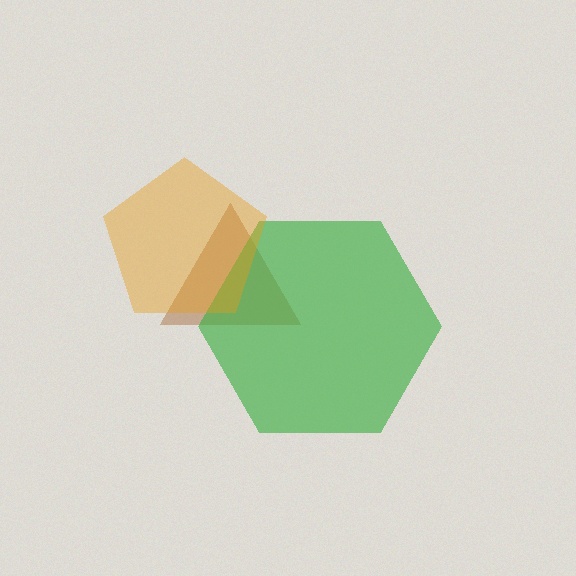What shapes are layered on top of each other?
The layered shapes are: a brown triangle, a green hexagon, an orange pentagon.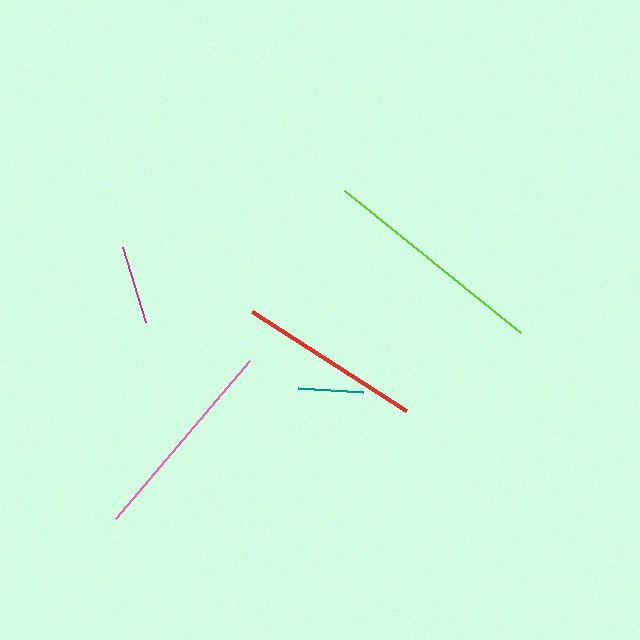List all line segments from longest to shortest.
From longest to shortest: lime, pink, red, magenta, teal.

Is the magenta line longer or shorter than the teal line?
The magenta line is longer than the teal line.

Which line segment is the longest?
The lime line is the longest at approximately 226 pixels.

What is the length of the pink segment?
The pink segment is approximately 208 pixels long.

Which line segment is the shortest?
The teal line is the shortest at approximately 65 pixels.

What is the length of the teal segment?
The teal segment is approximately 65 pixels long.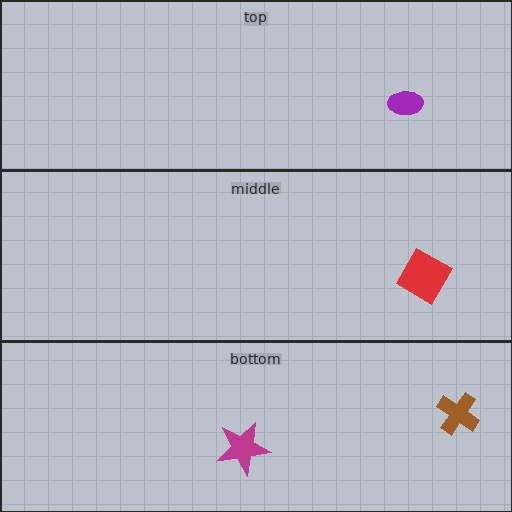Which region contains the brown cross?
The bottom region.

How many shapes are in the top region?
1.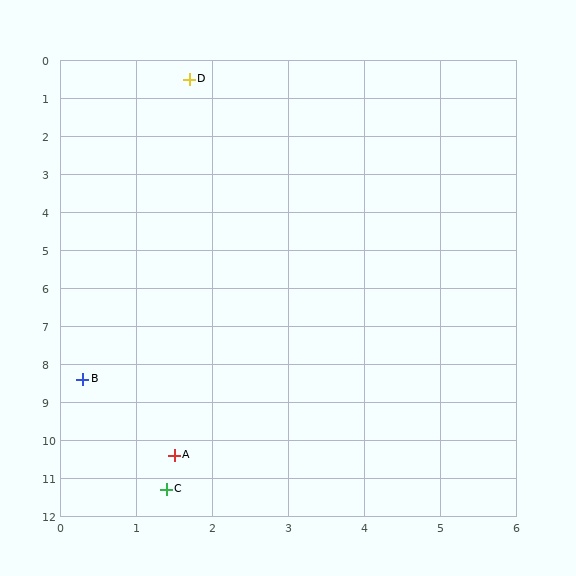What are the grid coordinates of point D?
Point D is at approximately (1.7, 0.5).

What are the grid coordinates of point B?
Point B is at approximately (0.3, 8.4).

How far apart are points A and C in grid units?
Points A and C are about 0.9 grid units apart.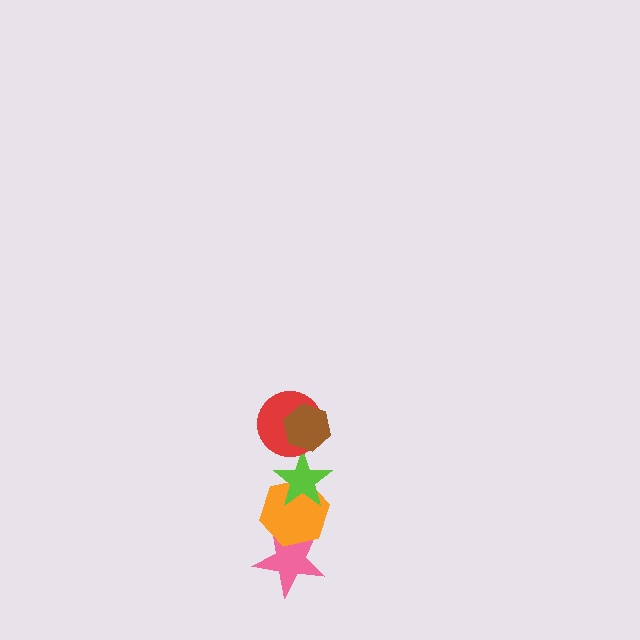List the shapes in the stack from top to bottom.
From top to bottom: the brown hexagon, the red circle, the lime star, the orange hexagon, the pink star.